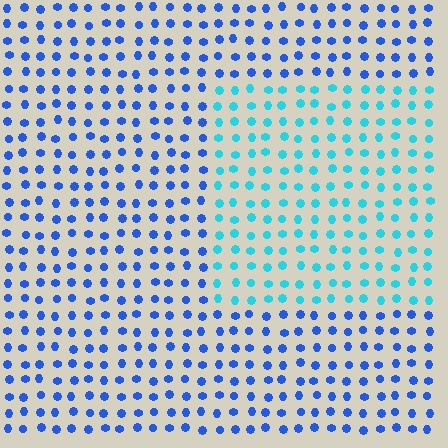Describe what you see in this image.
The image is filled with small blue elements in a uniform arrangement. A rectangle-shaped region is visible where the elements are tinted to a slightly different hue, forming a subtle color boundary.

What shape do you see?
I see a rectangle.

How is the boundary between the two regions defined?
The boundary is defined purely by a slight shift in hue (about 40 degrees). Spacing, size, and orientation are identical on both sides.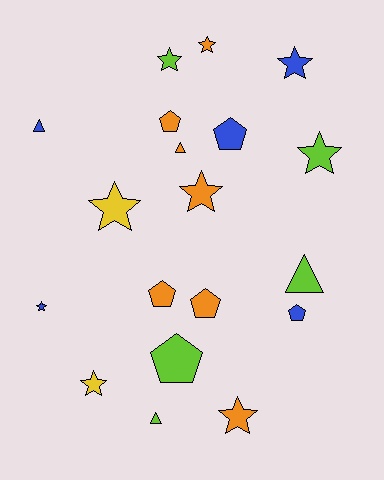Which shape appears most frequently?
Star, with 9 objects.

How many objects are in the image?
There are 19 objects.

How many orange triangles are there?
There is 1 orange triangle.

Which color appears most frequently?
Orange, with 7 objects.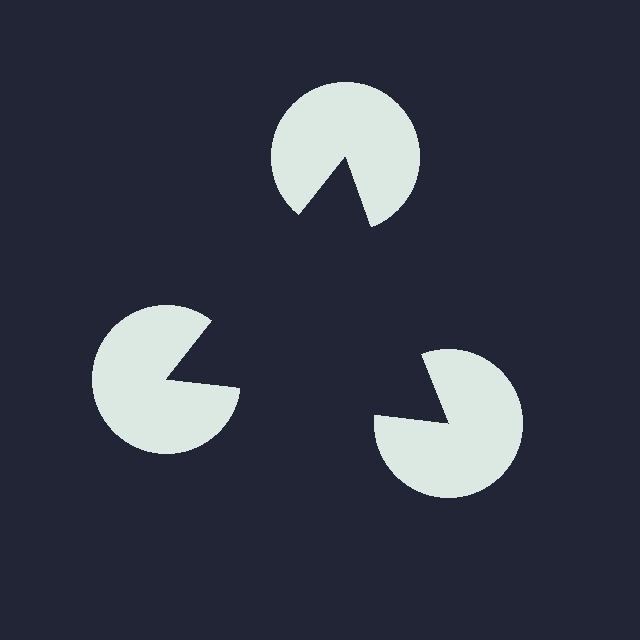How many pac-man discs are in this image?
There are 3 — one at each vertex of the illusory triangle.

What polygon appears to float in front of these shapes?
An illusory triangle — its edges are inferred from the aligned wedge cuts in the pac-man discs, not physically drawn.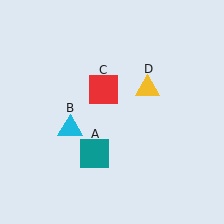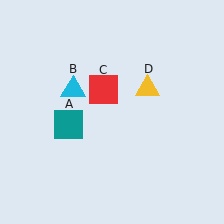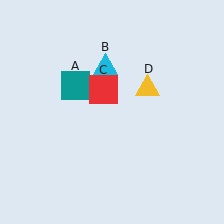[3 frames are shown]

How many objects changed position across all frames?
2 objects changed position: teal square (object A), cyan triangle (object B).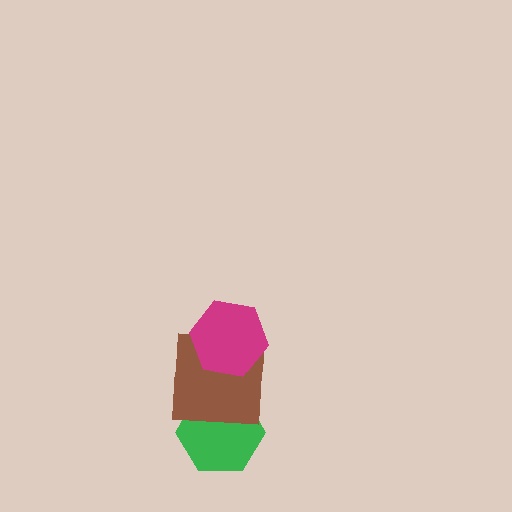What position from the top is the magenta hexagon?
The magenta hexagon is 1st from the top.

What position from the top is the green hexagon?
The green hexagon is 3rd from the top.